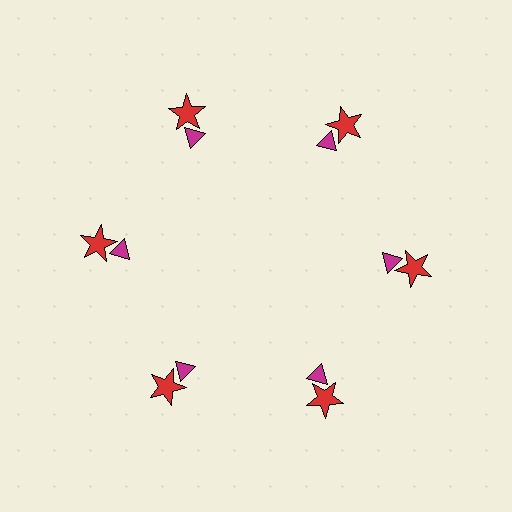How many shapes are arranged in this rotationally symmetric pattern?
There are 12 shapes, arranged in 6 groups of 2.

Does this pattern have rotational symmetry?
Yes, this pattern has 6-fold rotational symmetry. It looks the same after rotating 60 degrees around the center.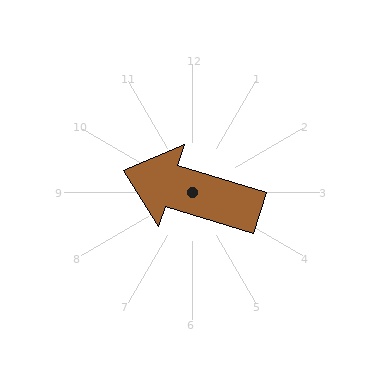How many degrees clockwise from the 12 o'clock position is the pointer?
Approximately 287 degrees.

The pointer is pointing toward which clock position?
Roughly 10 o'clock.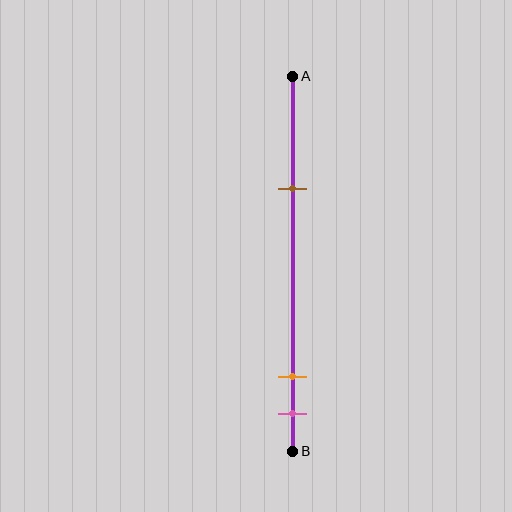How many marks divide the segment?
There are 3 marks dividing the segment.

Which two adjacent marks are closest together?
The orange and pink marks are the closest adjacent pair.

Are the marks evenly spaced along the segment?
No, the marks are not evenly spaced.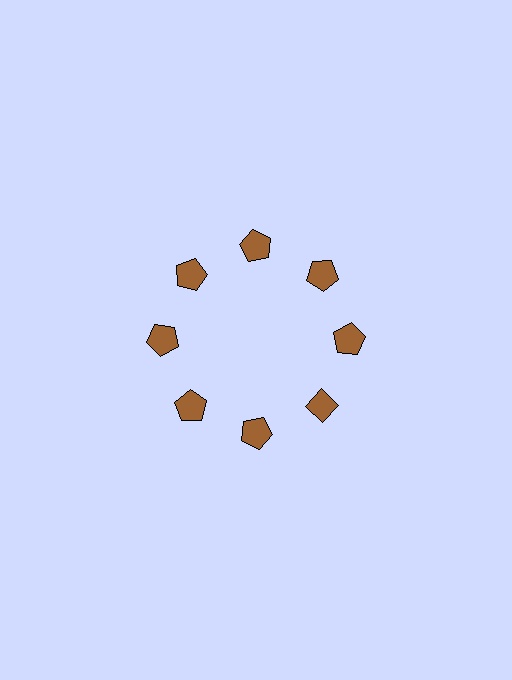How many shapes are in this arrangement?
There are 8 shapes arranged in a ring pattern.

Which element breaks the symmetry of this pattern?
The brown diamond at roughly the 4 o'clock position breaks the symmetry. All other shapes are brown pentagons.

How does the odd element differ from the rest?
It has a different shape: diamond instead of pentagon.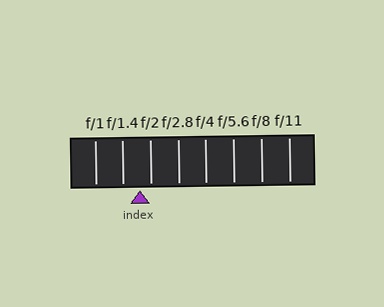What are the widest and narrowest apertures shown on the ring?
The widest aperture shown is f/1 and the narrowest is f/11.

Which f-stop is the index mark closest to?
The index mark is closest to f/2.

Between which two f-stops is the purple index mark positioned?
The index mark is between f/1.4 and f/2.